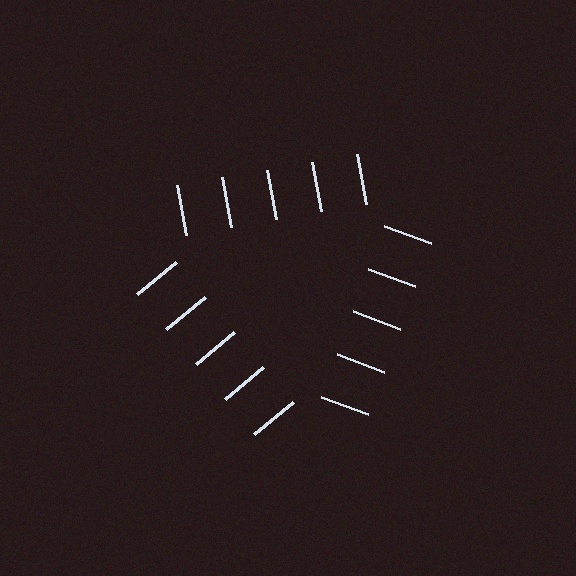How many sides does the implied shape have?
3 sides — the line-ends trace a triangle.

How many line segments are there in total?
15 — 5 along each of the 3 edges.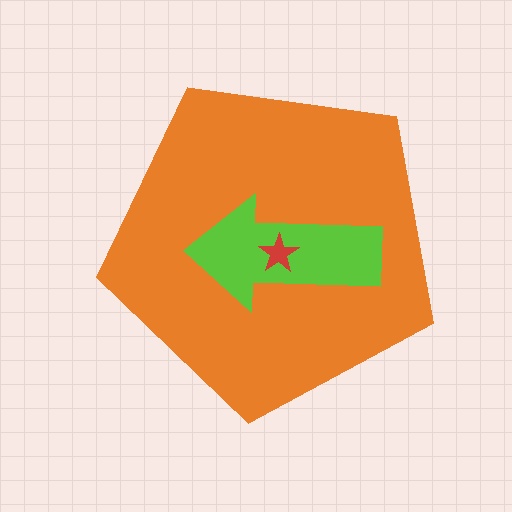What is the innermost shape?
The red star.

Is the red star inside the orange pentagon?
Yes.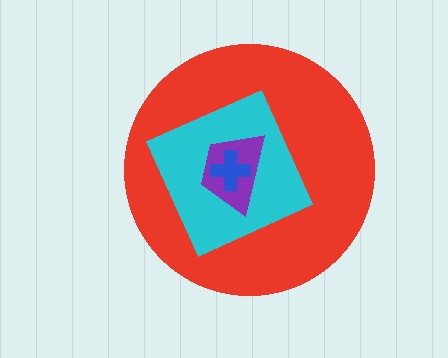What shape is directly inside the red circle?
The cyan square.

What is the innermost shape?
The blue cross.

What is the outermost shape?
The red circle.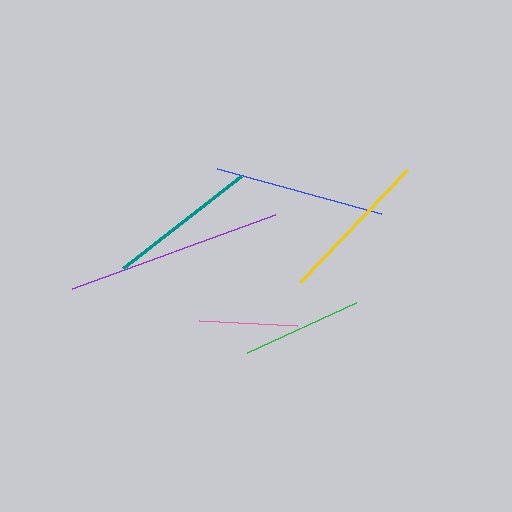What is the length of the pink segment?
The pink segment is approximately 99 pixels long.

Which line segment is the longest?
The purple line is the longest at approximately 216 pixels.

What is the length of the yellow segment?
The yellow segment is approximately 155 pixels long.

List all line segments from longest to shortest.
From longest to shortest: purple, blue, yellow, teal, green, pink.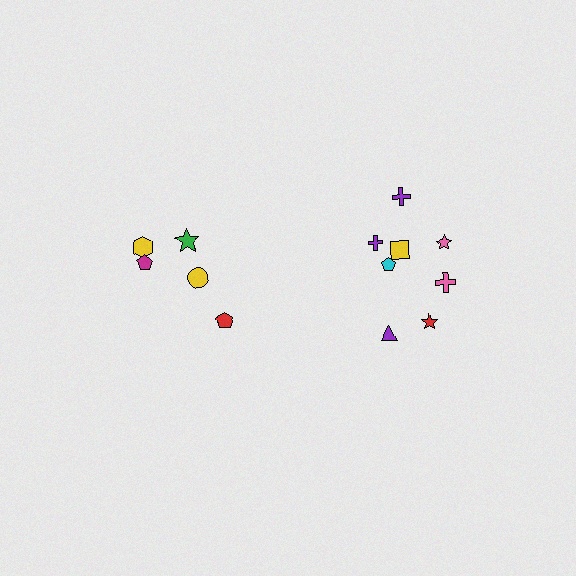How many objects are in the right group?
There are 8 objects.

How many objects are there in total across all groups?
There are 13 objects.